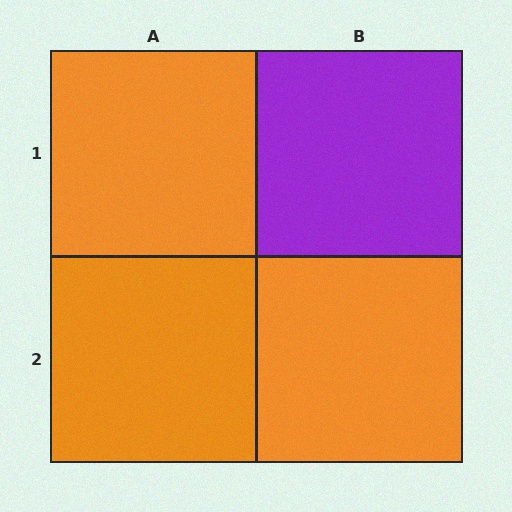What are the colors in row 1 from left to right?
Orange, purple.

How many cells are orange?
3 cells are orange.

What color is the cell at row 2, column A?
Orange.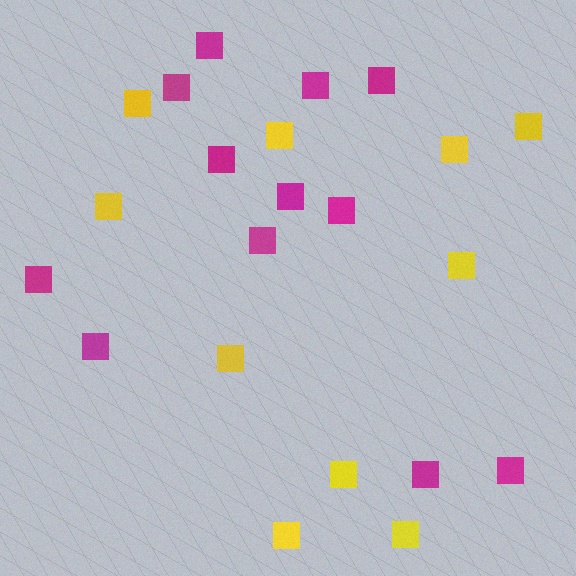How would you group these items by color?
There are 2 groups: one group of magenta squares (12) and one group of yellow squares (10).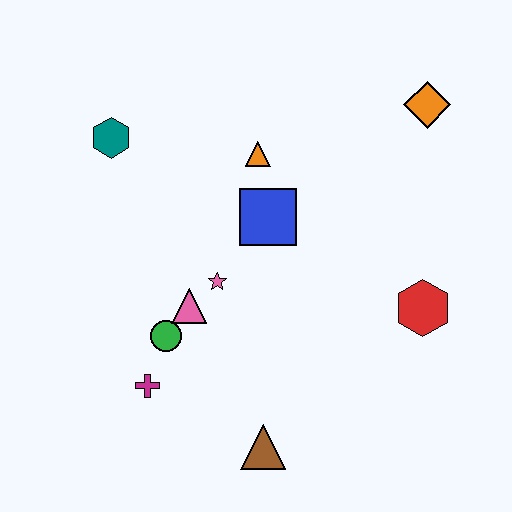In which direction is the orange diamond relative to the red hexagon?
The orange diamond is above the red hexagon.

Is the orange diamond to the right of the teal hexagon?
Yes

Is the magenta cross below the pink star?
Yes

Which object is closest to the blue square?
The orange triangle is closest to the blue square.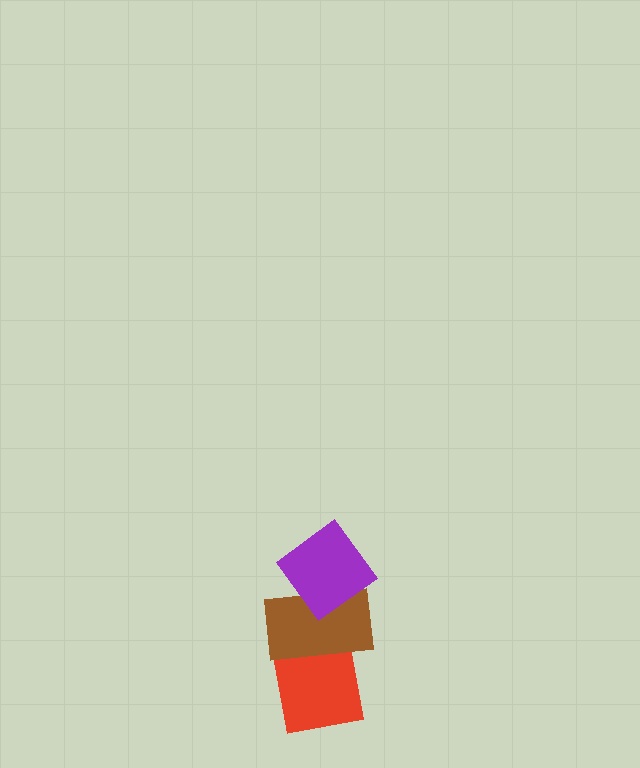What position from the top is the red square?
The red square is 3rd from the top.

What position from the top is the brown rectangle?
The brown rectangle is 2nd from the top.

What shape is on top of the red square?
The brown rectangle is on top of the red square.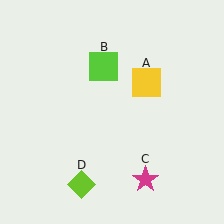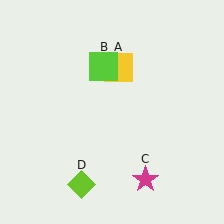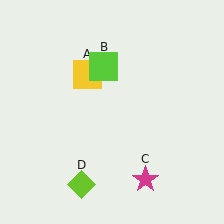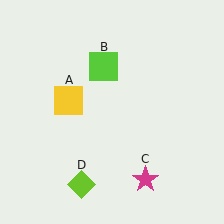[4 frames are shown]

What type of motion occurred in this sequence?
The yellow square (object A) rotated counterclockwise around the center of the scene.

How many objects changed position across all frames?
1 object changed position: yellow square (object A).